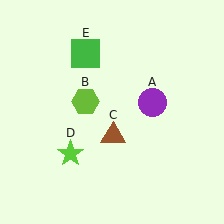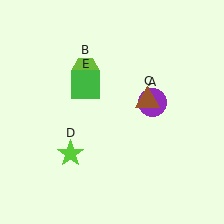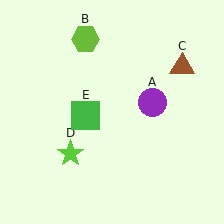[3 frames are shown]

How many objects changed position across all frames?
3 objects changed position: lime hexagon (object B), brown triangle (object C), green square (object E).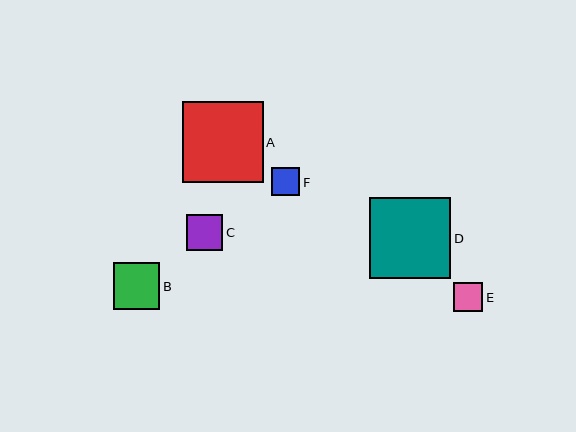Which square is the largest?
Square A is the largest with a size of approximately 81 pixels.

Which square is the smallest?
Square F is the smallest with a size of approximately 28 pixels.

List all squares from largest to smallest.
From largest to smallest: A, D, B, C, E, F.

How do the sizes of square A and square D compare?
Square A and square D are approximately the same size.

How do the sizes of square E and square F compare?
Square E and square F are approximately the same size.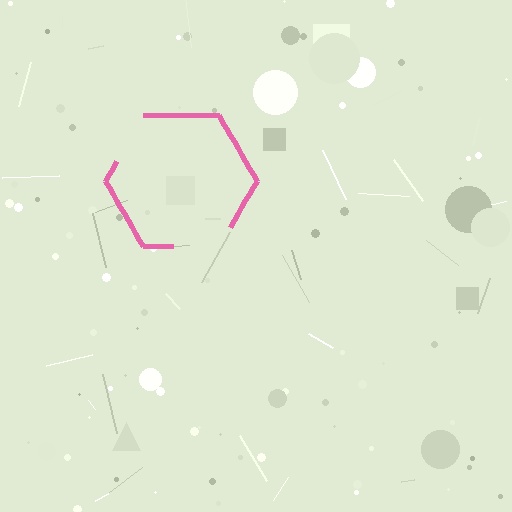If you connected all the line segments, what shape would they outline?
They would outline a hexagon.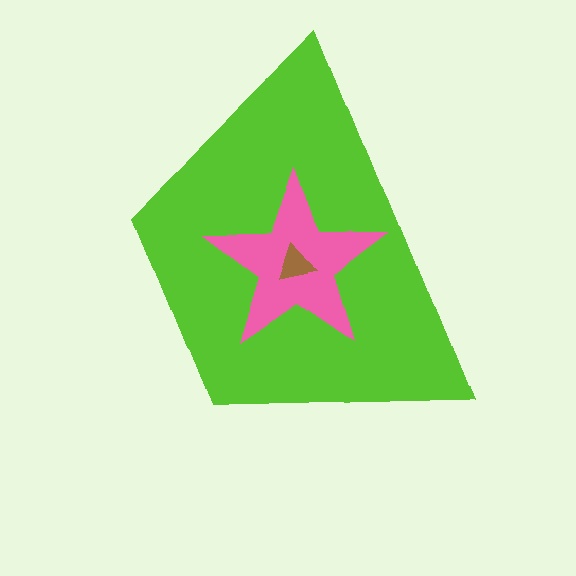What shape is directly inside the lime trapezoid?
The pink star.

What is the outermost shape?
The lime trapezoid.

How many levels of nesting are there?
3.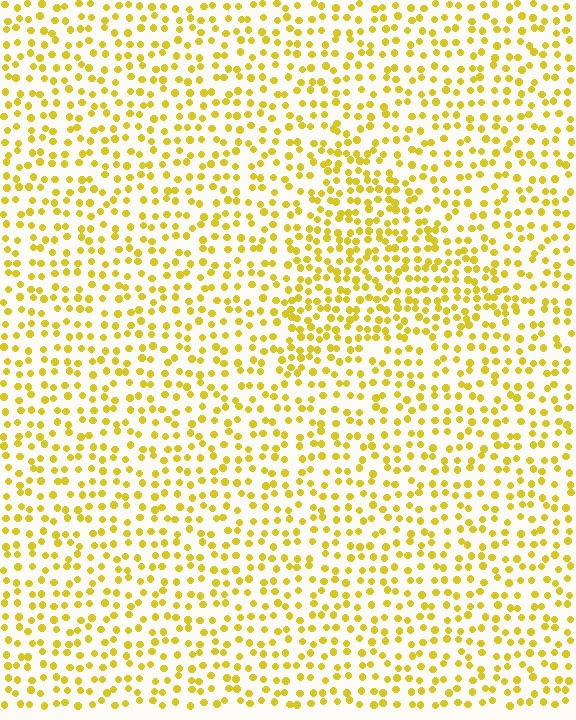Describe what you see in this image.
The image contains small yellow elements arranged at two different densities. A triangle-shaped region is visible where the elements are more densely packed than the surrounding area.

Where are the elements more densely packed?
The elements are more densely packed inside the triangle boundary.